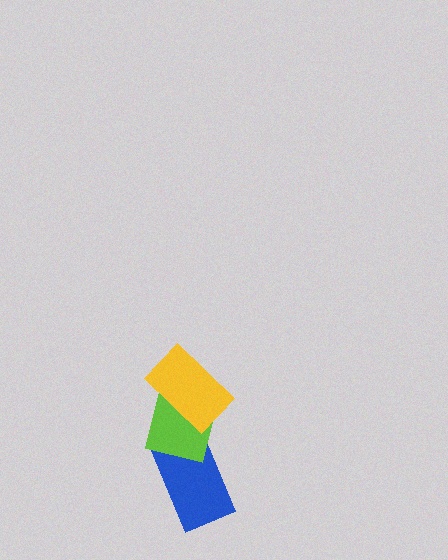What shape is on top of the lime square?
The yellow rectangle is on top of the lime square.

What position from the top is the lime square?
The lime square is 2nd from the top.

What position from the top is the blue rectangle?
The blue rectangle is 3rd from the top.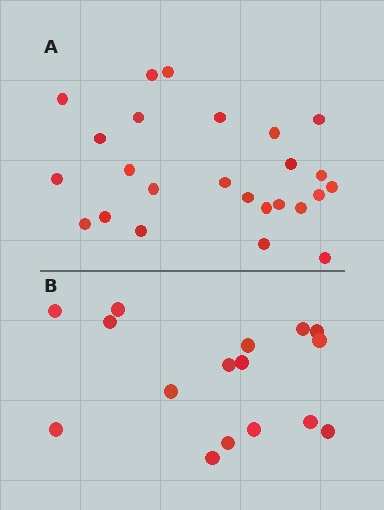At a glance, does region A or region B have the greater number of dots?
Region A (the top region) has more dots.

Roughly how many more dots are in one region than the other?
Region A has roughly 8 or so more dots than region B.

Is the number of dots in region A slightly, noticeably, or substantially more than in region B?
Region A has substantially more. The ratio is roughly 1.6 to 1.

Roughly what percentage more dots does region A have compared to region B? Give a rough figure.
About 55% more.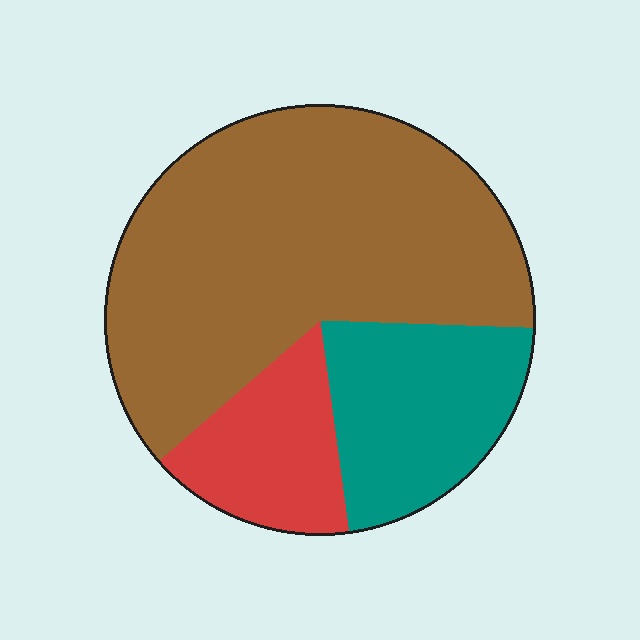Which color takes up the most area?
Brown, at roughly 60%.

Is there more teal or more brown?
Brown.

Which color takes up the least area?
Red, at roughly 15%.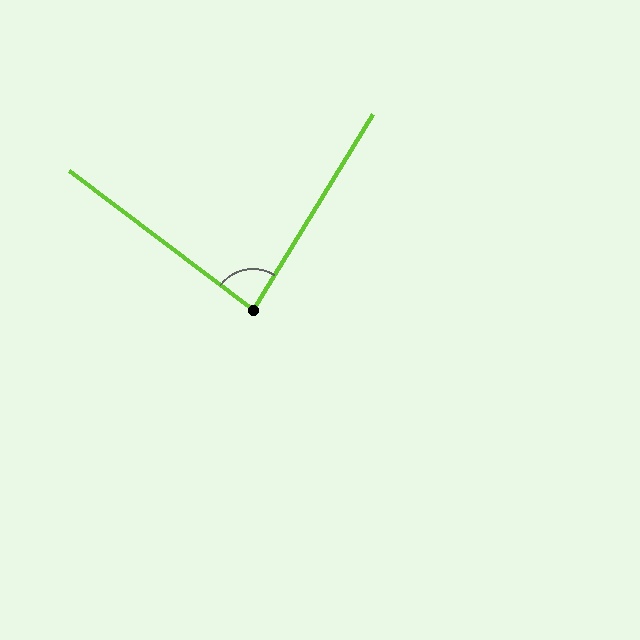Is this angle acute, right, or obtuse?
It is acute.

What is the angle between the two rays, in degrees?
Approximately 85 degrees.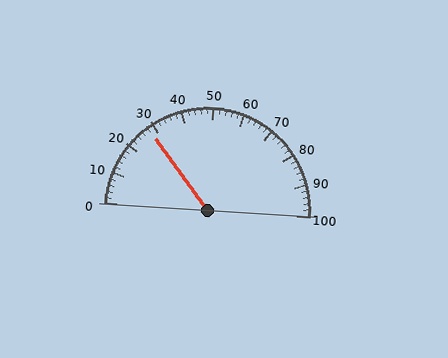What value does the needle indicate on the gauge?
The needle indicates approximately 28.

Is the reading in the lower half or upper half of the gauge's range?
The reading is in the lower half of the range (0 to 100).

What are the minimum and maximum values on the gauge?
The gauge ranges from 0 to 100.